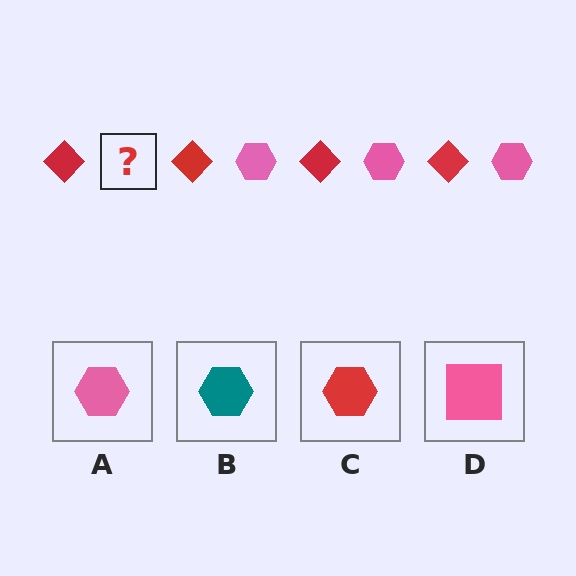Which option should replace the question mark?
Option A.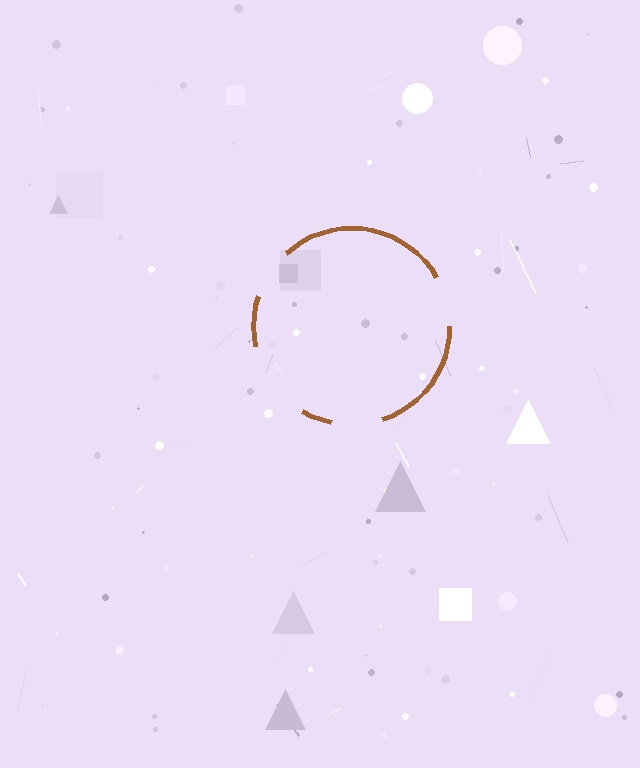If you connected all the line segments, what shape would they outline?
They would outline a circle.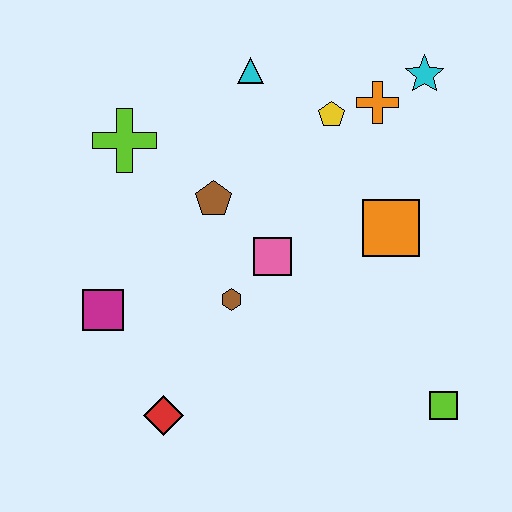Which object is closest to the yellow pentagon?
The orange cross is closest to the yellow pentagon.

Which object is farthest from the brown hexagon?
The cyan star is farthest from the brown hexagon.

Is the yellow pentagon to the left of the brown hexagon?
No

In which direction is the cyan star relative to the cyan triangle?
The cyan star is to the right of the cyan triangle.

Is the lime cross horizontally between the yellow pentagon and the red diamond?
No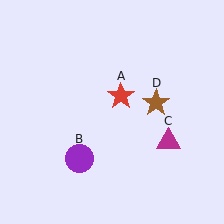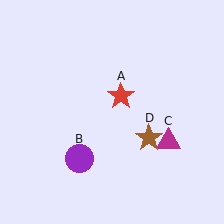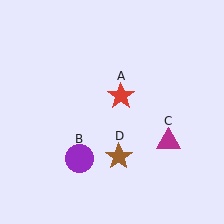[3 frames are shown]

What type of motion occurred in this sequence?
The brown star (object D) rotated clockwise around the center of the scene.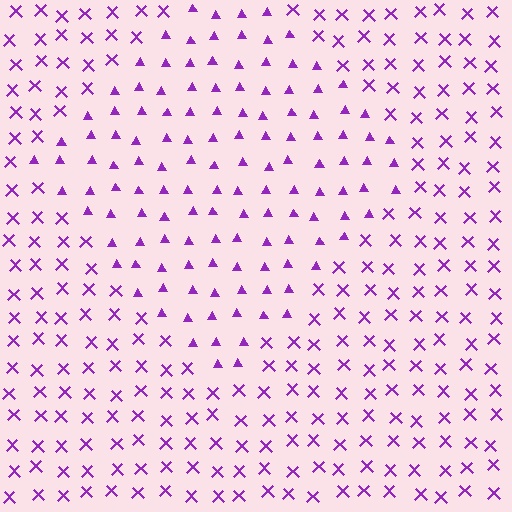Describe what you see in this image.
The image is filled with small purple elements arranged in a uniform grid. A diamond-shaped region contains triangles, while the surrounding area contains X marks. The boundary is defined purely by the change in element shape.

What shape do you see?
I see a diamond.